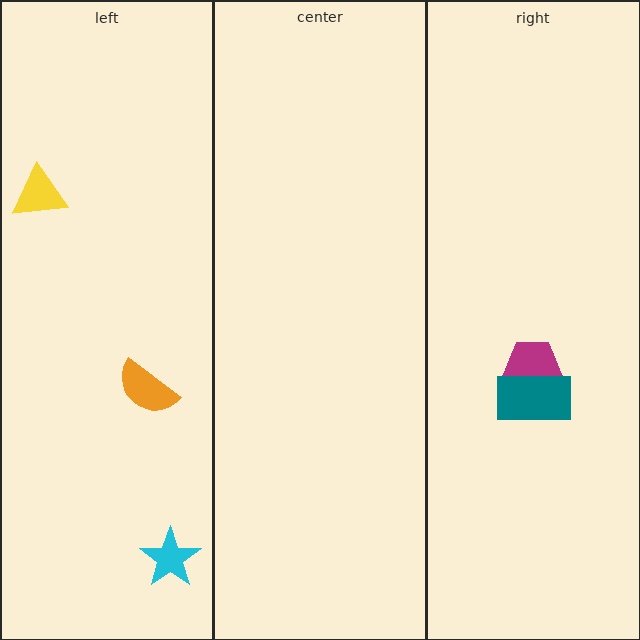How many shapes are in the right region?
2.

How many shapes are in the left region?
3.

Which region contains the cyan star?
The left region.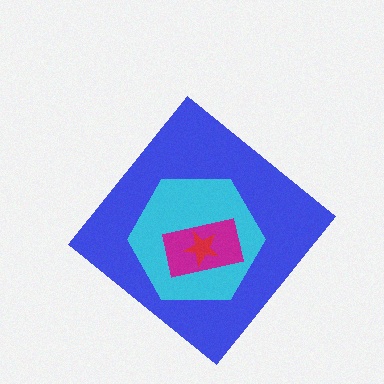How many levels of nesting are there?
4.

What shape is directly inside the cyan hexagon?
The magenta rectangle.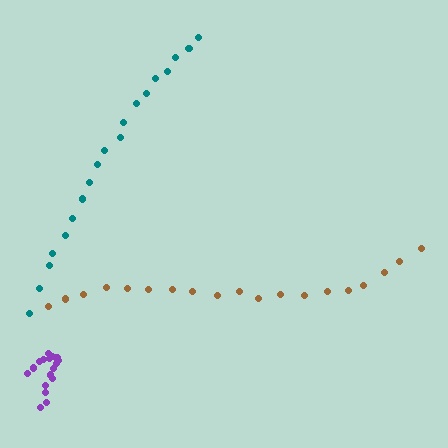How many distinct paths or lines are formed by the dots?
There are 3 distinct paths.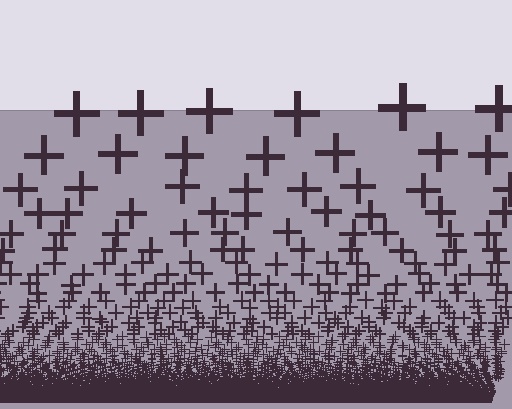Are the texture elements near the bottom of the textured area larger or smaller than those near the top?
Smaller. The gradient is inverted — elements near the bottom are smaller and denser.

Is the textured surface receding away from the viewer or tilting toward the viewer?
The surface appears to tilt toward the viewer. Texture elements get larger and sparser toward the top.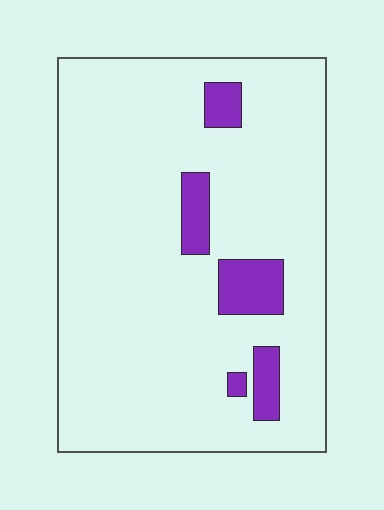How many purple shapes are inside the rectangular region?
5.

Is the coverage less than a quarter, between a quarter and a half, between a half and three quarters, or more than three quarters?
Less than a quarter.